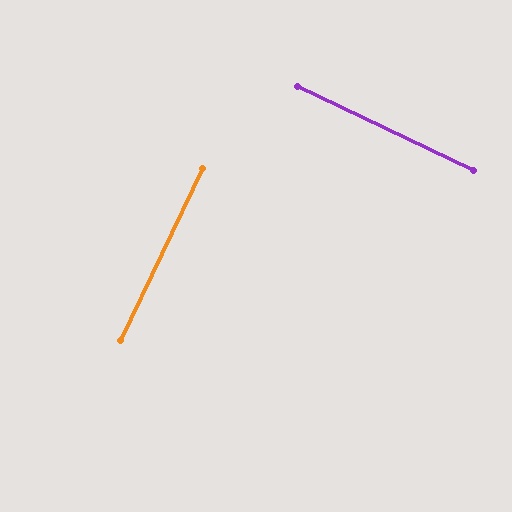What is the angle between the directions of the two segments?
Approximately 90 degrees.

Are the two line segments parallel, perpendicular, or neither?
Perpendicular — they meet at approximately 90°.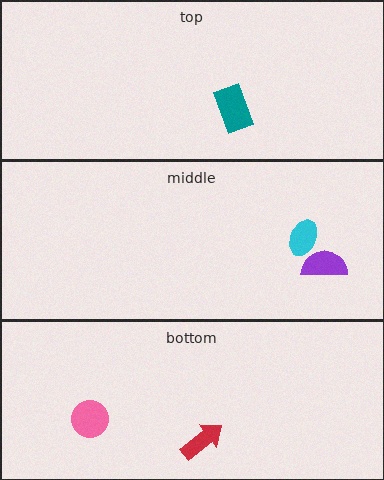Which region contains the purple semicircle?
The middle region.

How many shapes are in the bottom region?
2.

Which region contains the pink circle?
The bottom region.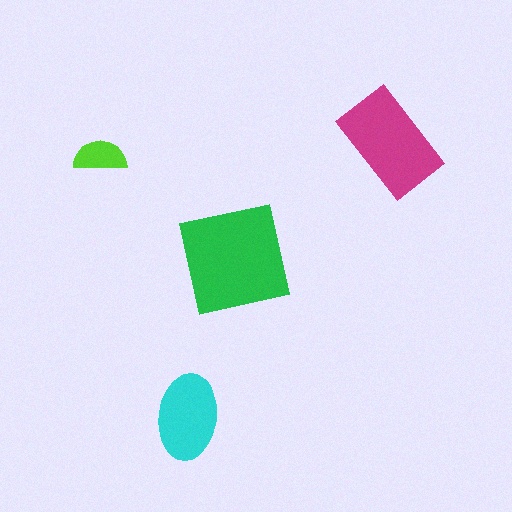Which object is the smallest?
The lime semicircle.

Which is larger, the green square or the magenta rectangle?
The green square.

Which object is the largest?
The green square.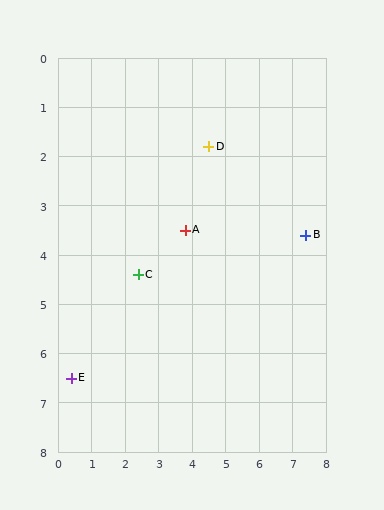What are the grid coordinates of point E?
Point E is at approximately (0.4, 6.5).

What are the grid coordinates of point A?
Point A is at approximately (3.8, 3.5).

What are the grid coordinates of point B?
Point B is at approximately (7.4, 3.6).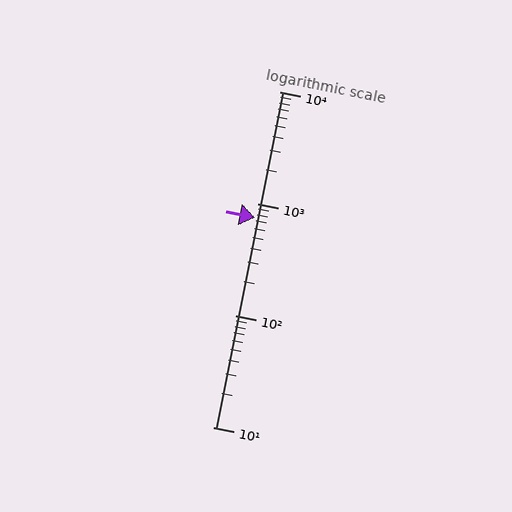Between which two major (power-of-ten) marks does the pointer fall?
The pointer is between 100 and 1000.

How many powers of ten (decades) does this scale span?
The scale spans 3 decades, from 10 to 10000.